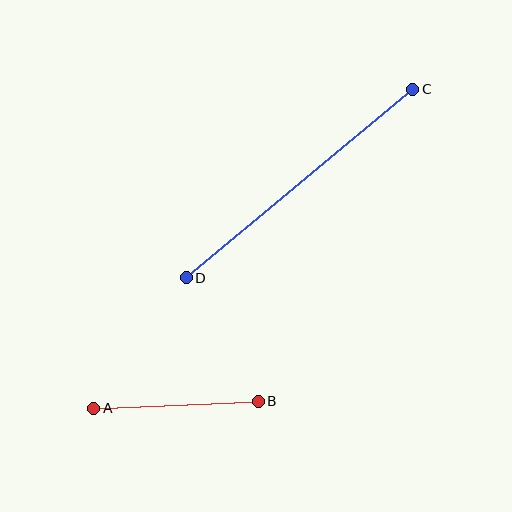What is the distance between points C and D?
The distance is approximately 295 pixels.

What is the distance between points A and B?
The distance is approximately 165 pixels.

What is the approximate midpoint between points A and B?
The midpoint is at approximately (176, 405) pixels.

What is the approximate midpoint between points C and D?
The midpoint is at approximately (300, 184) pixels.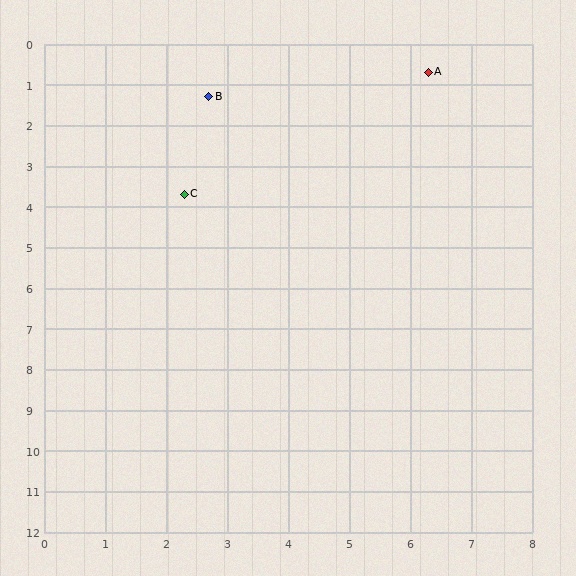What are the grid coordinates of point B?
Point B is at approximately (2.7, 1.3).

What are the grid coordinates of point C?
Point C is at approximately (2.3, 3.7).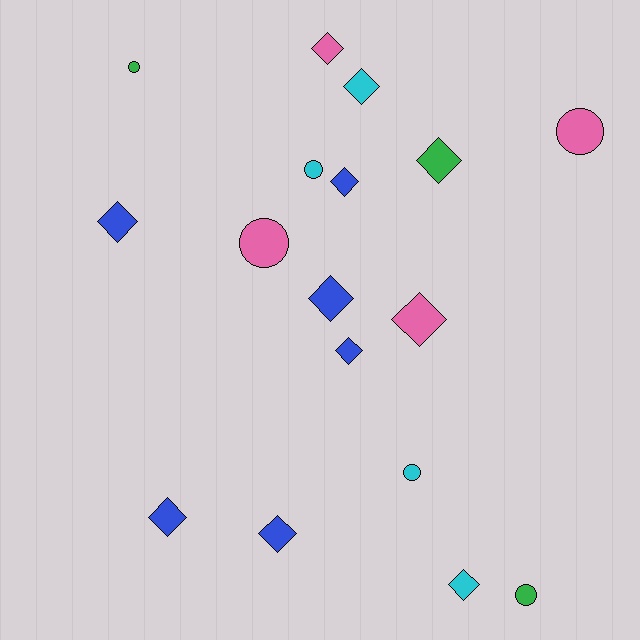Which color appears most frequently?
Blue, with 6 objects.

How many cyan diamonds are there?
There are 2 cyan diamonds.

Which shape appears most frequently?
Diamond, with 11 objects.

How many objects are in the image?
There are 17 objects.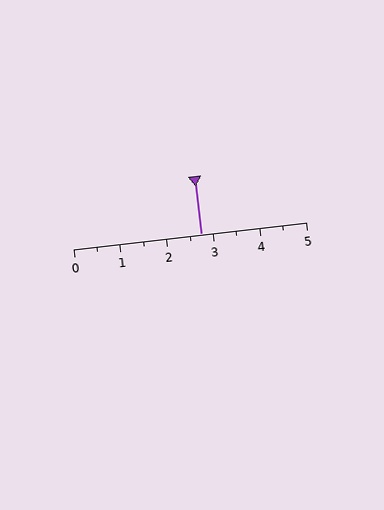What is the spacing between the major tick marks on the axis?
The major ticks are spaced 1 apart.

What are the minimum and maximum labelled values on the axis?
The axis runs from 0 to 5.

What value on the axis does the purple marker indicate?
The marker indicates approximately 2.8.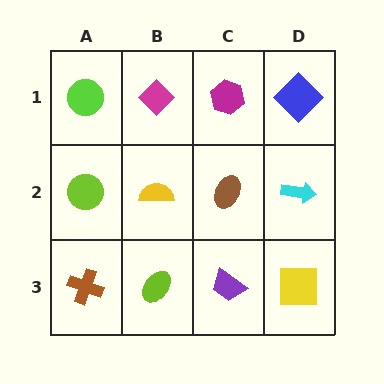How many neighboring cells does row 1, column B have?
3.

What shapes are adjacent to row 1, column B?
A yellow semicircle (row 2, column B), a lime circle (row 1, column A), a magenta hexagon (row 1, column C).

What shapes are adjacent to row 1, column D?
A cyan arrow (row 2, column D), a magenta hexagon (row 1, column C).